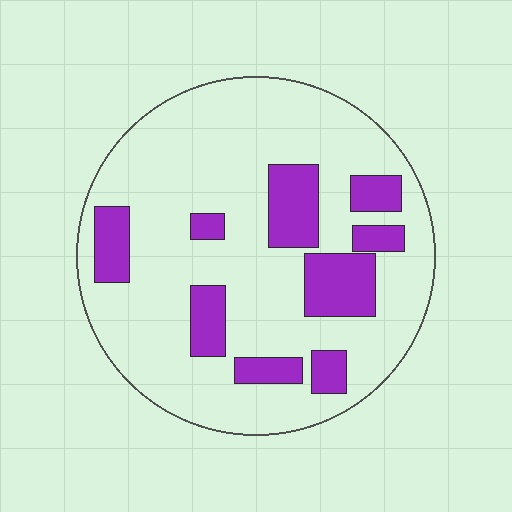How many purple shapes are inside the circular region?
9.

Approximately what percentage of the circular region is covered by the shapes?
Approximately 20%.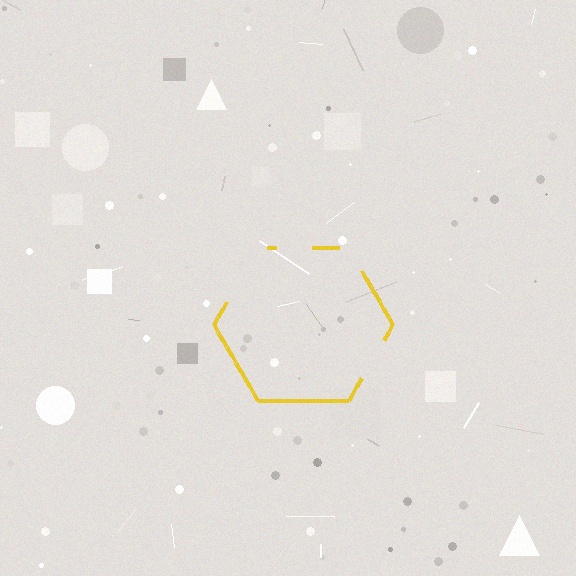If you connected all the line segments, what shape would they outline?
They would outline a hexagon.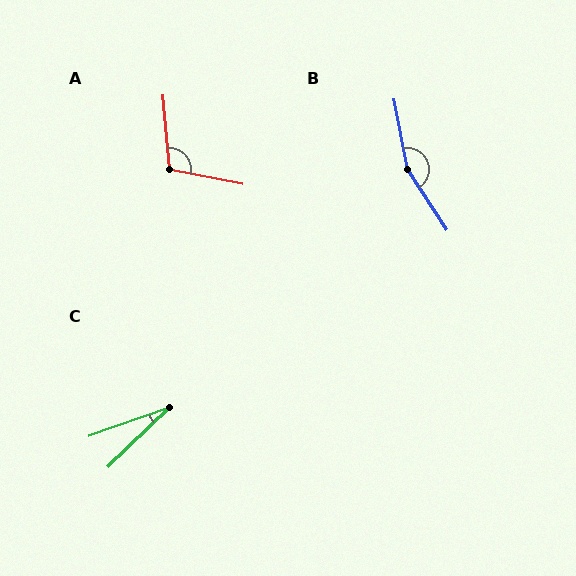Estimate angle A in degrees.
Approximately 106 degrees.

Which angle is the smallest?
C, at approximately 25 degrees.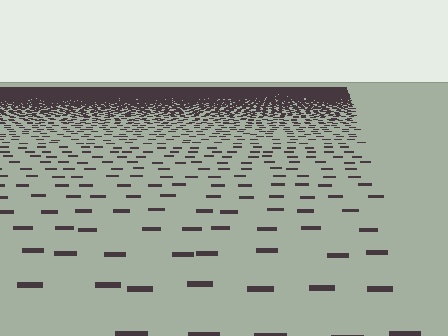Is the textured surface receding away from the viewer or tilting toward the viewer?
The surface is receding away from the viewer. Texture elements get smaller and denser toward the top.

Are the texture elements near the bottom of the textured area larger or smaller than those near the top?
Larger. Near the bottom, elements are closer to the viewer and appear at a bigger on-screen size.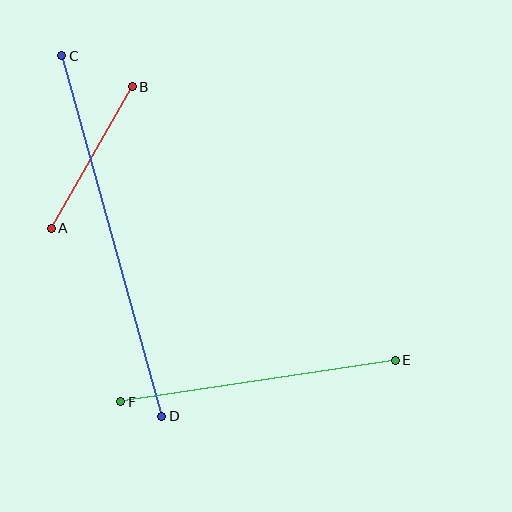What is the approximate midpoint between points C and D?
The midpoint is at approximately (112, 236) pixels.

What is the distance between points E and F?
The distance is approximately 278 pixels.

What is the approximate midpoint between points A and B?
The midpoint is at approximately (92, 157) pixels.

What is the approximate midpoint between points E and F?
The midpoint is at approximately (258, 381) pixels.